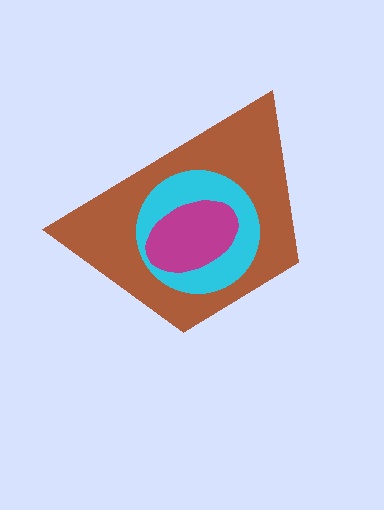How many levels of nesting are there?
3.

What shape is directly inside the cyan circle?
The magenta ellipse.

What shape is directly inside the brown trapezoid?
The cyan circle.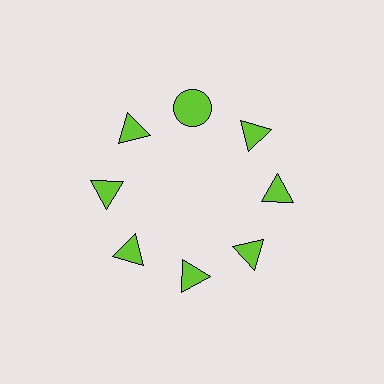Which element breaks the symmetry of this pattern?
The lime circle at roughly the 12 o'clock position breaks the symmetry. All other shapes are lime triangles.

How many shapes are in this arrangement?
There are 8 shapes arranged in a ring pattern.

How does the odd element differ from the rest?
It has a different shape: circle instead of triangle.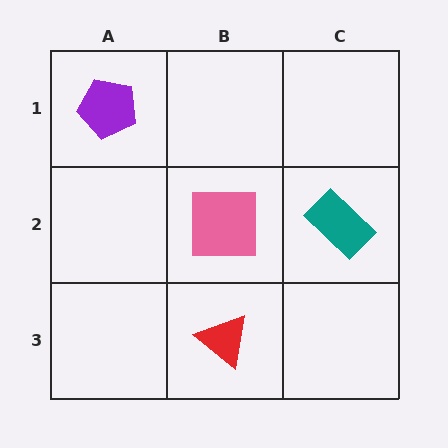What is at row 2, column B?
A pink square.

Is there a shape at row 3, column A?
No, that cell is empty.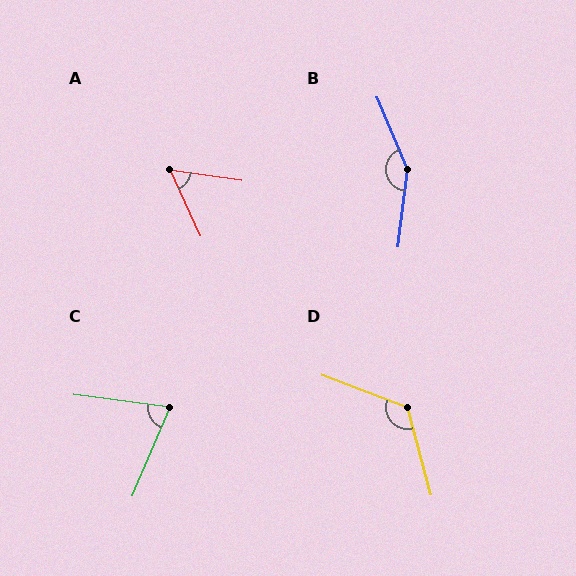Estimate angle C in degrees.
Approximately 74 degrees.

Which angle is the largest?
B, at approximately 150 degrees.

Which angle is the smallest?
A, at approximately 57 degrees.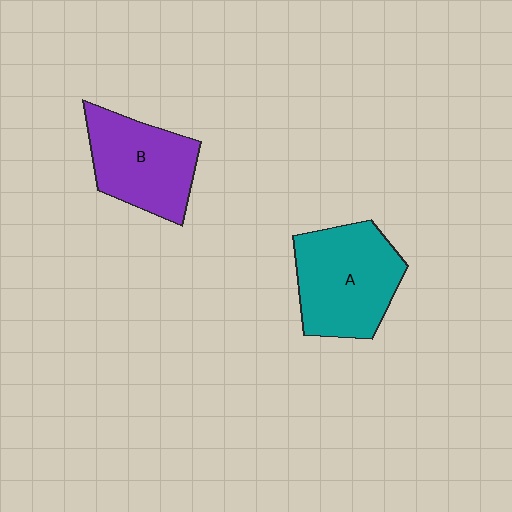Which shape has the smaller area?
Shape B (purple).